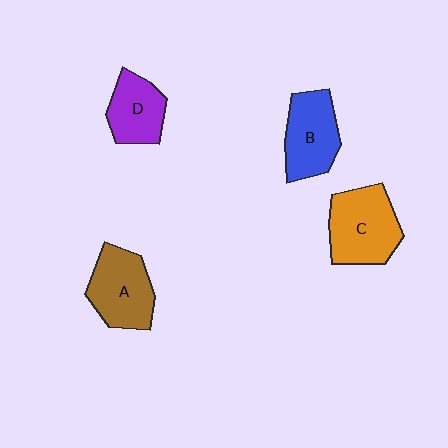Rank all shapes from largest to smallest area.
From largest to smallest: C (orange), A (brown), B (blue), D (purple).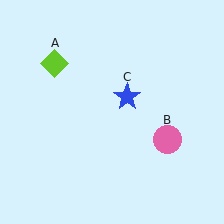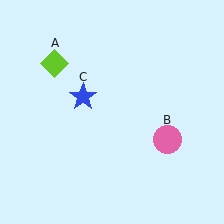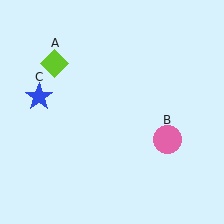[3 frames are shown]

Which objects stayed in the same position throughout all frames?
Lime diamond (object A) and pink circle (object B) remained stationary.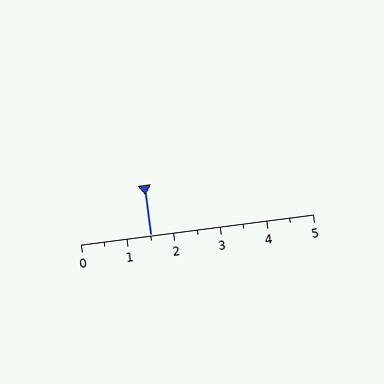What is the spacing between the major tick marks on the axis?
The major ticks are spaced 1 apart.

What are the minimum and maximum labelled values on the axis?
The axis runs from 0 to 5.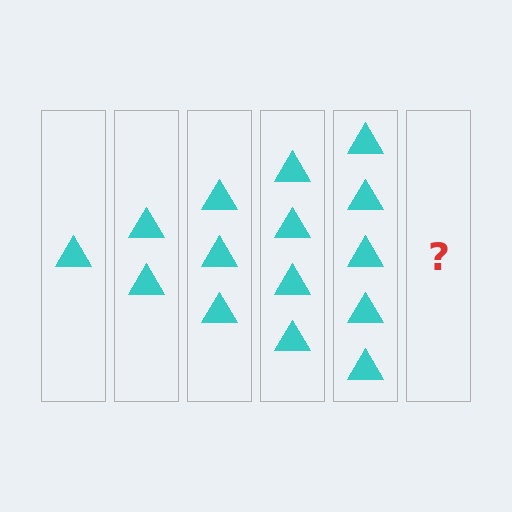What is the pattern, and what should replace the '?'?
The pattern is that each step adds one more triangle. The '?' should be 6 triangles.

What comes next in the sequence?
The next element should be 6 triangles.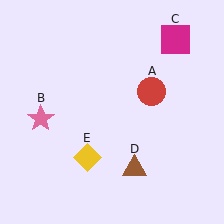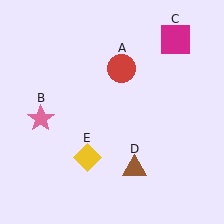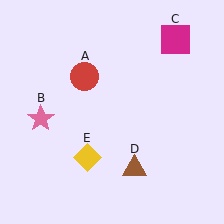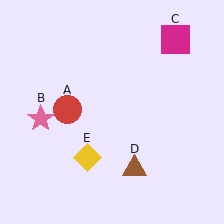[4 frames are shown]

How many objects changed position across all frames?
1 object changed position: red circle (object A).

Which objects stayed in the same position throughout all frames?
Pink star (object B) and magenta square (object C) and brown triangle (object D) and yellow diamond (object E) remained stationary.